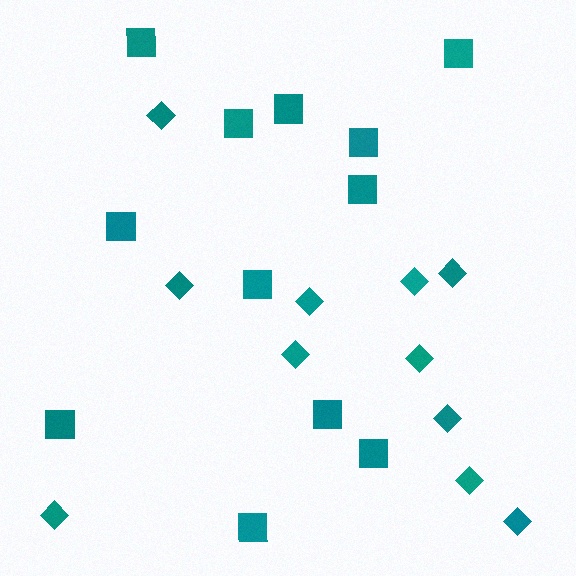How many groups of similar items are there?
There are 2 groups: one group of diamonds (11) and one group of squares (12).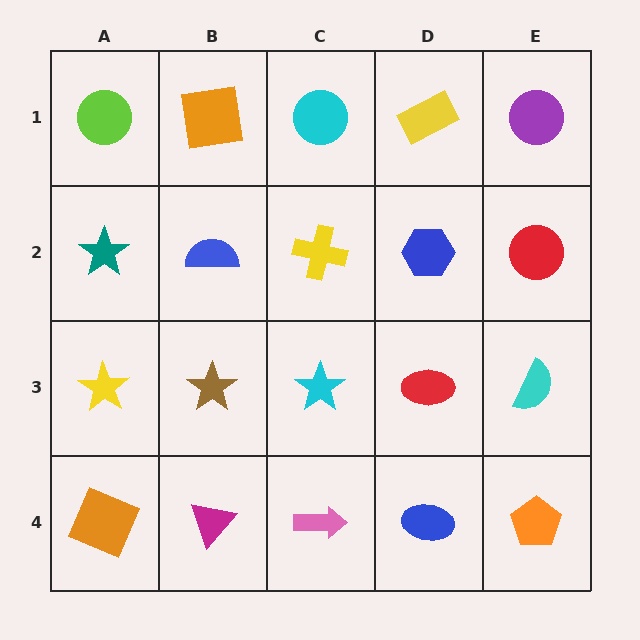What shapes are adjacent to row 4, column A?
A yellow star (row 3, column A), a magenta triangle (row 4, column B).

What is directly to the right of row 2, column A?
A blue semicircle.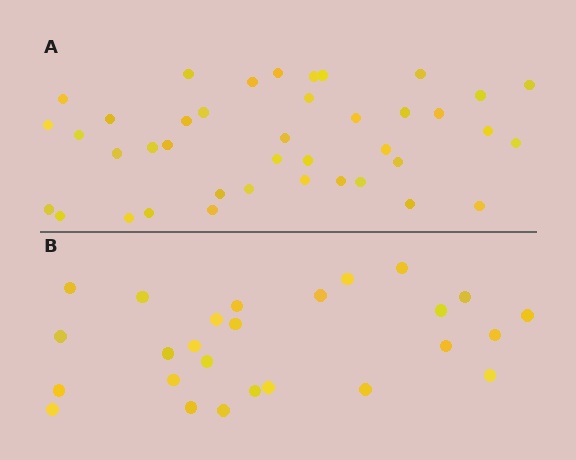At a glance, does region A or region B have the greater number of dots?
Region A (the top region) has more dots.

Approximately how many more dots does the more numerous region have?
Region A has approximately 15 more dots than region B.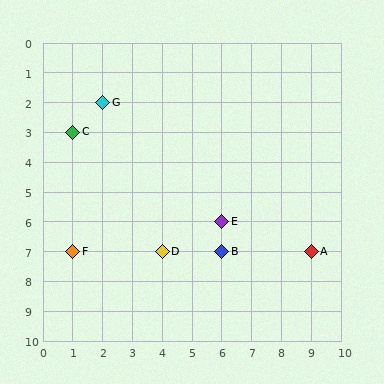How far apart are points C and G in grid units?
Points C and G are 1 column and 1 row apart (about 1.4 grid units diagonally).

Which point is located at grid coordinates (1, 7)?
Point F is at (1, 7).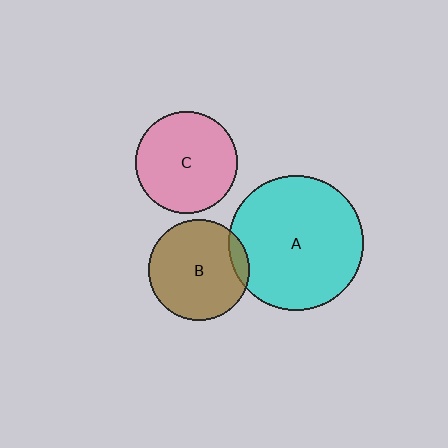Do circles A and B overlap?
Yes.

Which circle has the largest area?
Circle A (cyan).